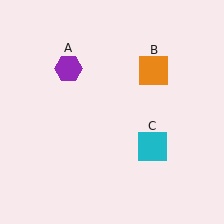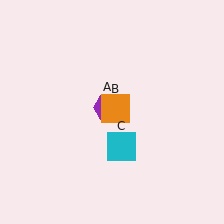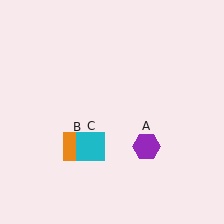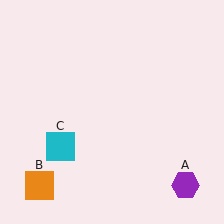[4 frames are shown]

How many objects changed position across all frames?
3 objects changed position: purple hexagon (object A), orange square (object B), cyan square (object C).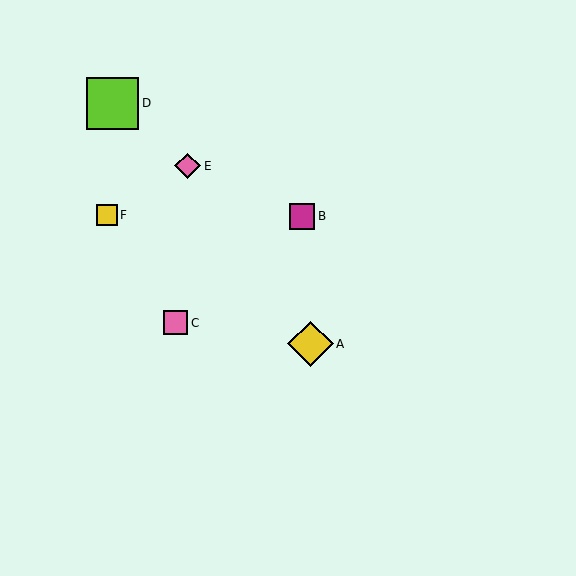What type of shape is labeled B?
Shape B is a magenta square.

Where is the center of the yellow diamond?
The center of the yellow diamond is at (311, 344).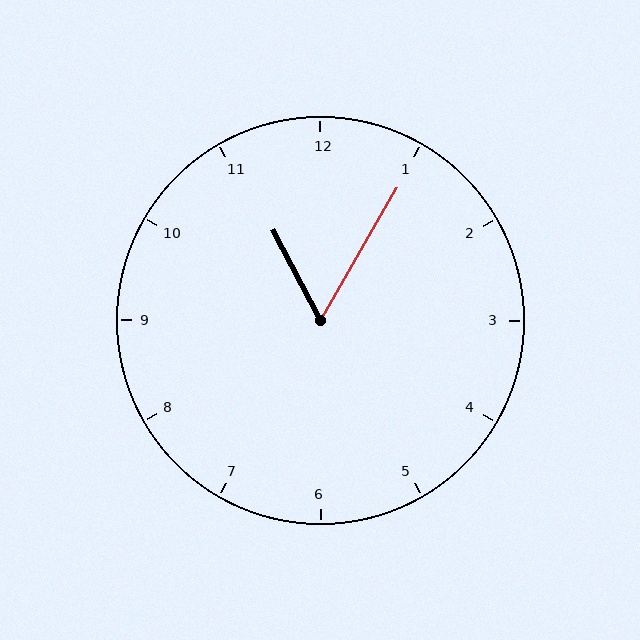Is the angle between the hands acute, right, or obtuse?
It is acute.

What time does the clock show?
11:05.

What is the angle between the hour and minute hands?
Approximately 58 degrees.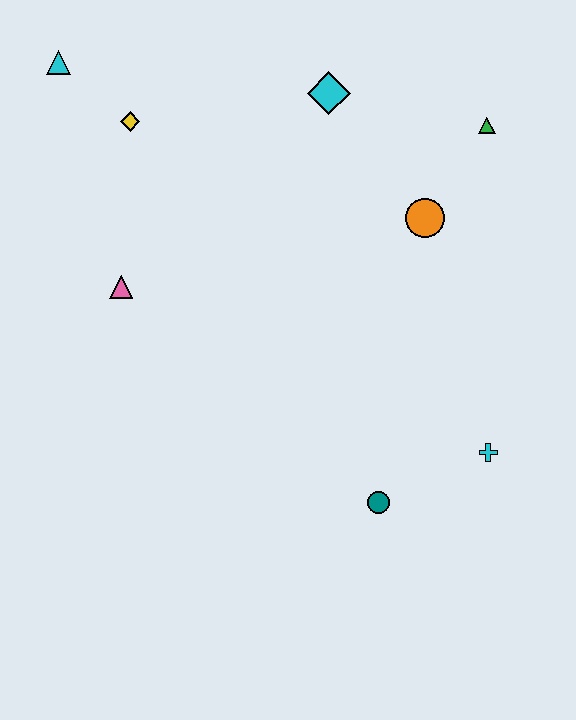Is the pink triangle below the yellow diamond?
Yes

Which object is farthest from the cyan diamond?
The teal circle is farthest from the cyan diamond.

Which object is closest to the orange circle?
The green triangle is closest to the orange circle.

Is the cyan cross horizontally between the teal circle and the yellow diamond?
No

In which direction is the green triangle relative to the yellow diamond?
The green triangle is to the right of the yellow diamond.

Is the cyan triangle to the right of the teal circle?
No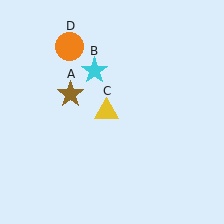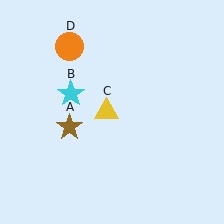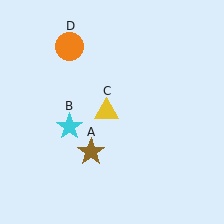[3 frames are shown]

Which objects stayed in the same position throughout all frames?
Yellow triangle (object C) and orange circle (object D) remained stationary.